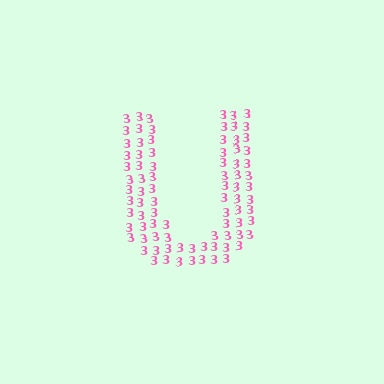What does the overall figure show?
The overall figure shows the letter U.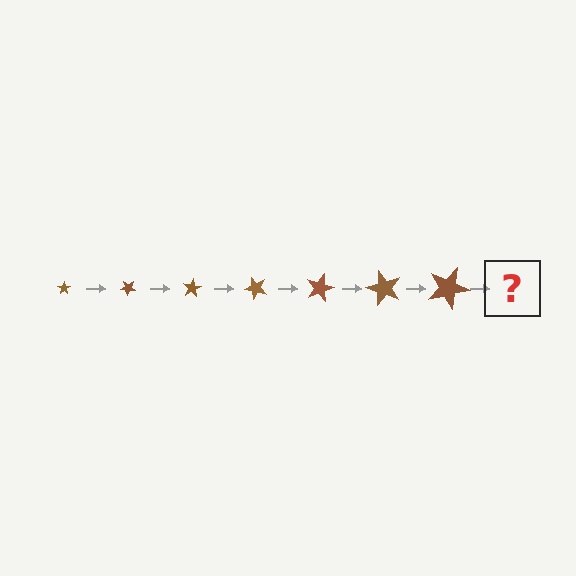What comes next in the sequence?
The next element should be a star, larger than the previous one and rotated 280 degrees from the start.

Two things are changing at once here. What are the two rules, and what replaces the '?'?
The two rules are that the star grows larger each step and it rotates 40 degrees each step. The '?' should be a star, larger than the previous one and rotated 280 degrees from the start.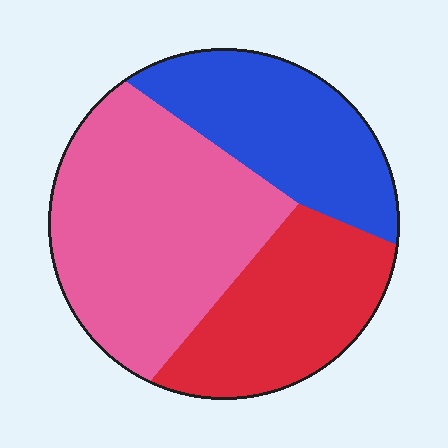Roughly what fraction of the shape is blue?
Blue covers around 25% of the shape.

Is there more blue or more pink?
Pink.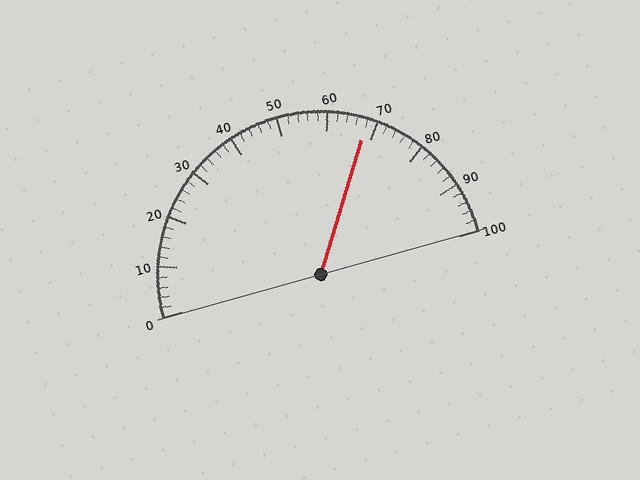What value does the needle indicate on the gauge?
The needle indicates approximately 68.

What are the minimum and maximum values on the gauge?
The gauge ranges from 0 to 100.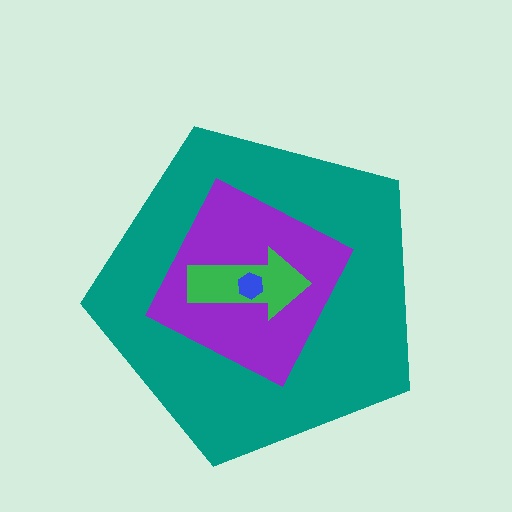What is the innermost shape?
The blue hexagon.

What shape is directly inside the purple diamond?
The green arrow.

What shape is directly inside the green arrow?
The blue hexagon.